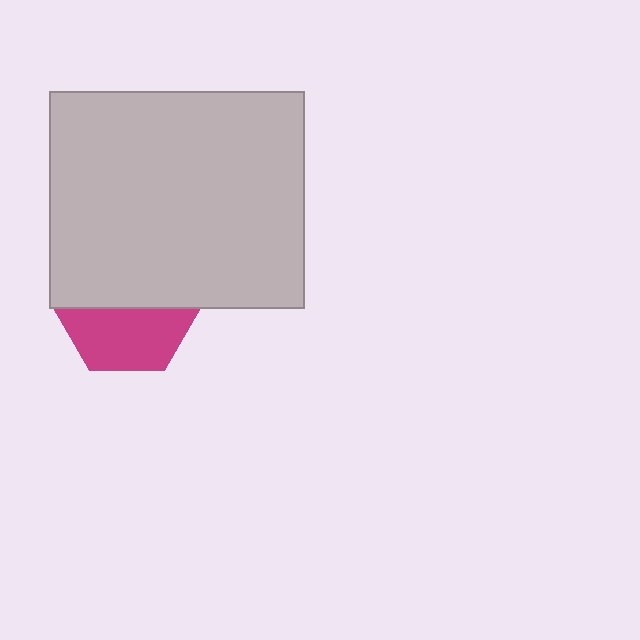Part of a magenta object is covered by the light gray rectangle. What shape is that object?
It is a hexagon.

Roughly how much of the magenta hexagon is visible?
About half of it is visible (roughly 47%).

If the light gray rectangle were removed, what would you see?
You would see the complete magenta hexagon.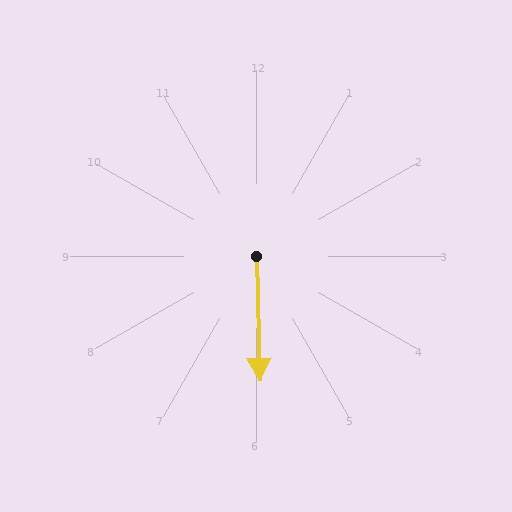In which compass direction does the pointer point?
South.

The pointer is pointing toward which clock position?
Roughly 6 o'clock.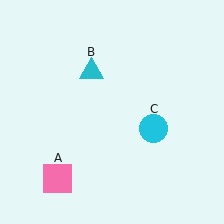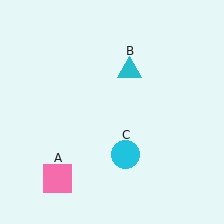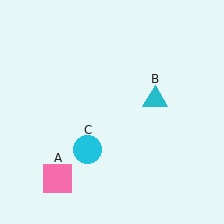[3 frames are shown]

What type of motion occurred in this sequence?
The cyan triangle (object B), cyan circle (object C) rotated clockwise around the center of the scene.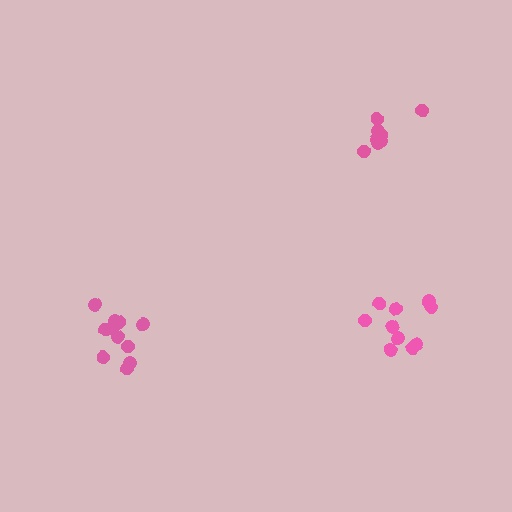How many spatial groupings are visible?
There are 3 spatial groupings.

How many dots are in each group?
Group 1: 11 dots, Group 2: 9 dots, Group 3: 11 dots (31 total).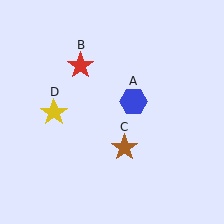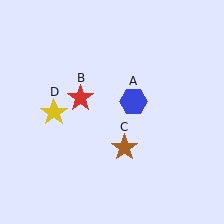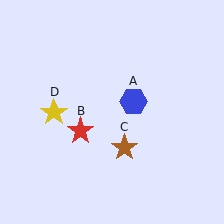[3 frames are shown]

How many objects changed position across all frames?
1 object changed position: red star (object B).